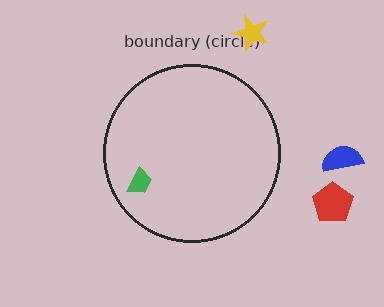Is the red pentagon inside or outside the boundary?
Outside.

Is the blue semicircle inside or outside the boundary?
Outside.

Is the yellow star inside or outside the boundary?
Outside.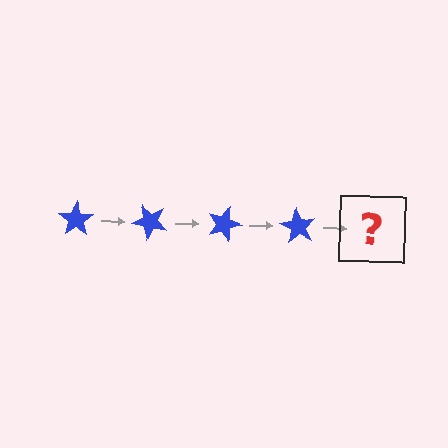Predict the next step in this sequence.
The next step is a blue star rotated 180 degrees.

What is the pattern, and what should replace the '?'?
The pattern is that the star rotates 45 degrees each step. The '?' should be a blue star rotated 180 degrees.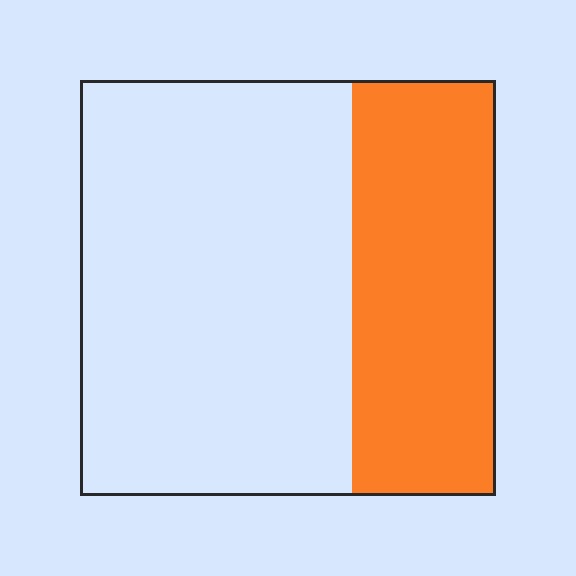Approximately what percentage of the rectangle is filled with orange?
Approximately 35%.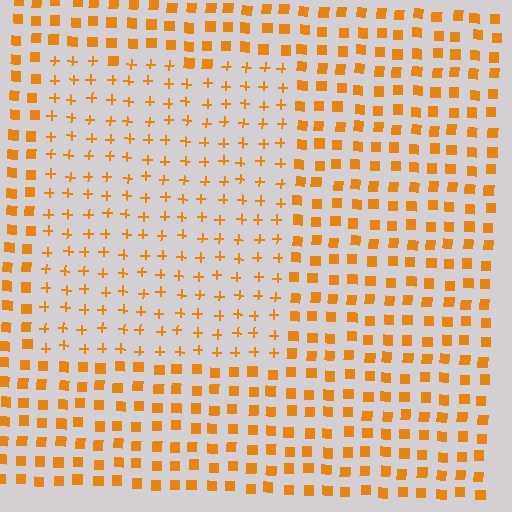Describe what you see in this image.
The image is filled with small orange elements arranged in a uniform grid. A rectangle-shaped region contains plus signs, while the surrounding area contains squares. The boundary is defined purely by the change in element shape.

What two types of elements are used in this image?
The image uses plus signs inside the rectangle region and squares outside it.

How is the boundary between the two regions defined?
The boundary is defined by a change in element shape: plus signs inside vs. squares outside. All elements share the same color and spacing.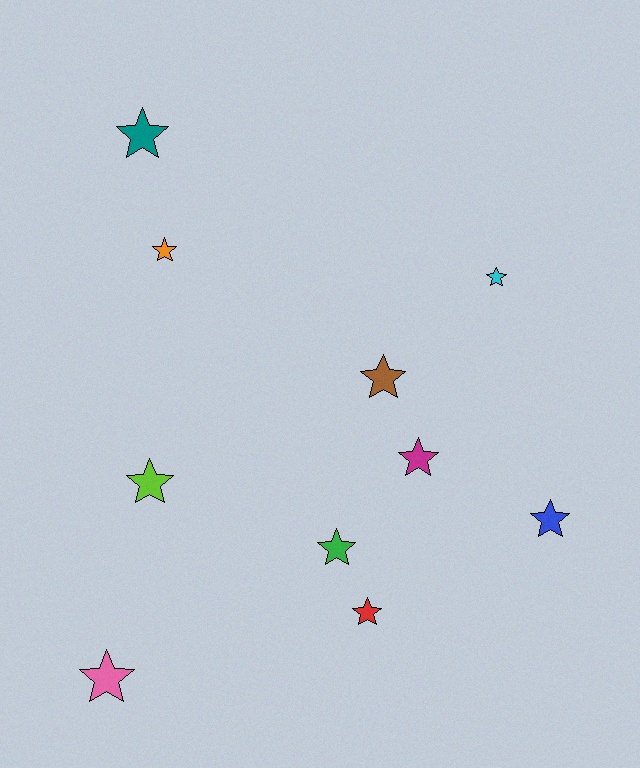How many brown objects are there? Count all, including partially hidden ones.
There is 1 brown object.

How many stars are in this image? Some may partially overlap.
There are 10 stars.